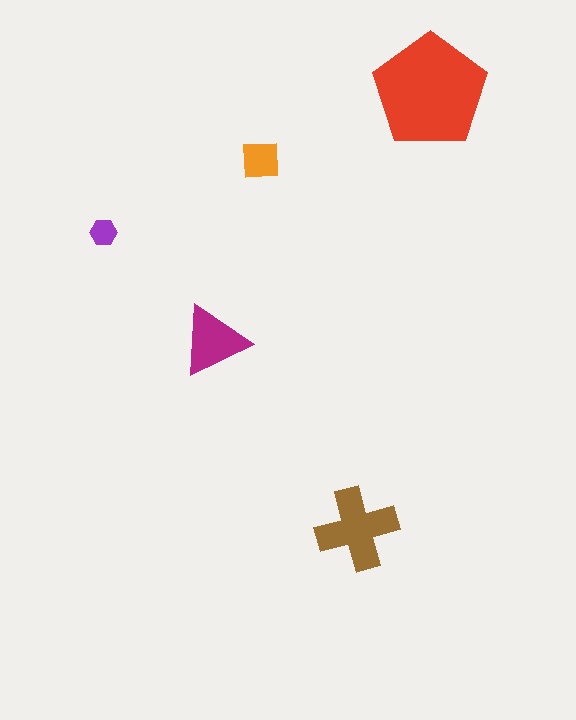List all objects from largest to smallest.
The red pentagon, the brown cross, the magenta triangle, the orange square, the purple hexagon.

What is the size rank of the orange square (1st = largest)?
4th.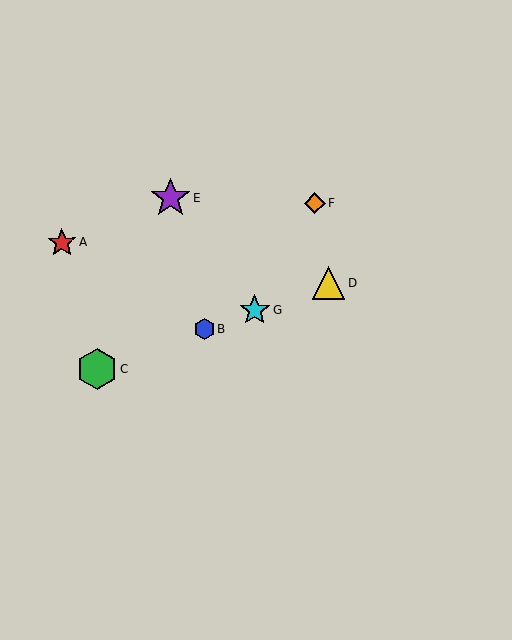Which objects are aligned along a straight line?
Objects B, C, D, G are aligned along a straight line.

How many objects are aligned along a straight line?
4 objects (B, C, D, G) are aligned along a straight line.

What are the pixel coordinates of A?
Object A is at (62, 242).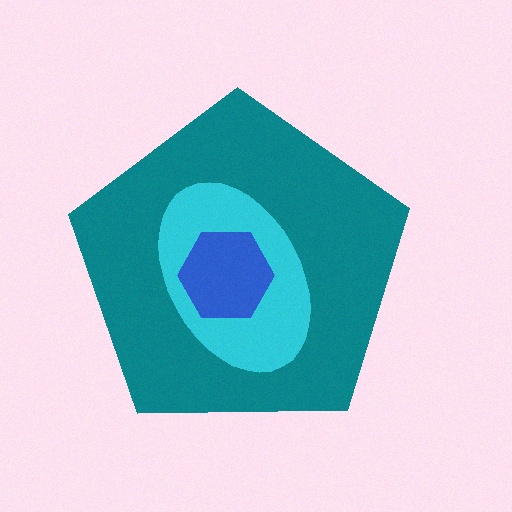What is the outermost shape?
The teal pentagon.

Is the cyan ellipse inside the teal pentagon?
Yes.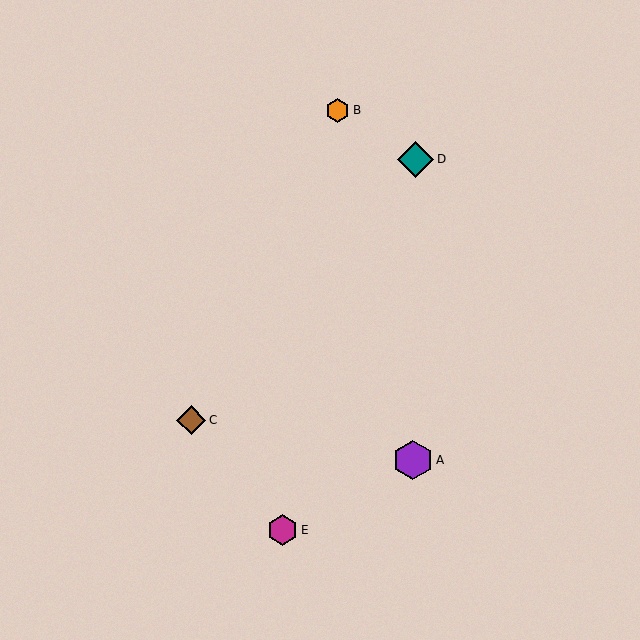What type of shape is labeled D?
Shape D is a teal diamond.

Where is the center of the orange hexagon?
The center of the orange hexagon is at (338, 110).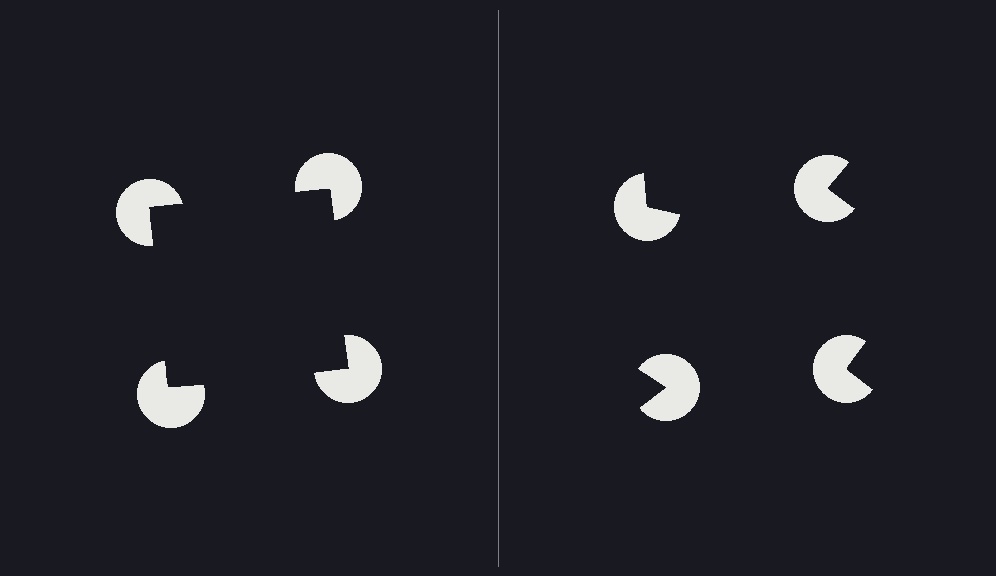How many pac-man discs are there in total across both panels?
8 — 4 on each side.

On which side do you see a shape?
An illusory square appears on the left side. On the right side the wedge cuts are rotated, so no coherent shape forms.